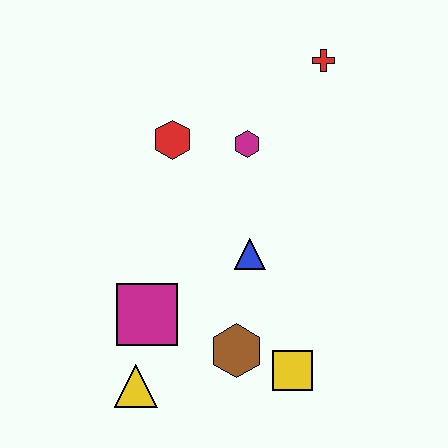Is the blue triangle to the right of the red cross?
No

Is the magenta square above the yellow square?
Yes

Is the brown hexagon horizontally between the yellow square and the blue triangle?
No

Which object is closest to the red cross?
The magenta hexagon is closest to the red cross.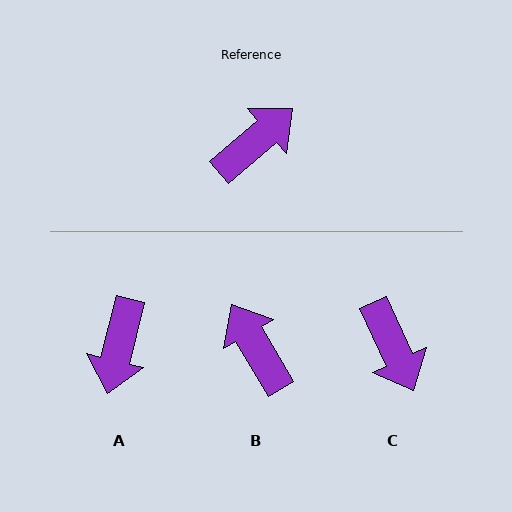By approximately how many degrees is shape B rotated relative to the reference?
Approximately 80 degrees counter-clockwise.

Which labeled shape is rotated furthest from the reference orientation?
A, about 145 degrees away.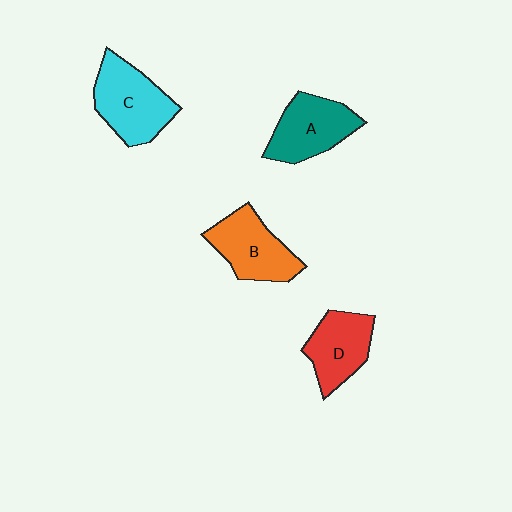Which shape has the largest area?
Shape C (cyan).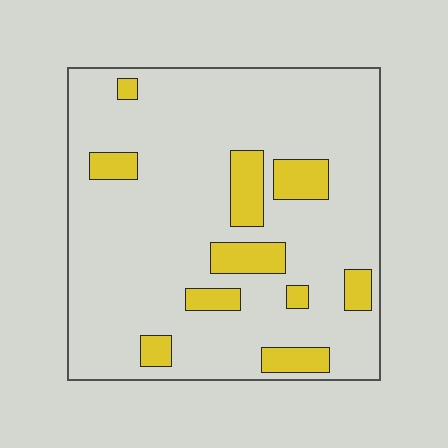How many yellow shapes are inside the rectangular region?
10.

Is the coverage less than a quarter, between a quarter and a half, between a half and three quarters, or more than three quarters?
Less than a quarter.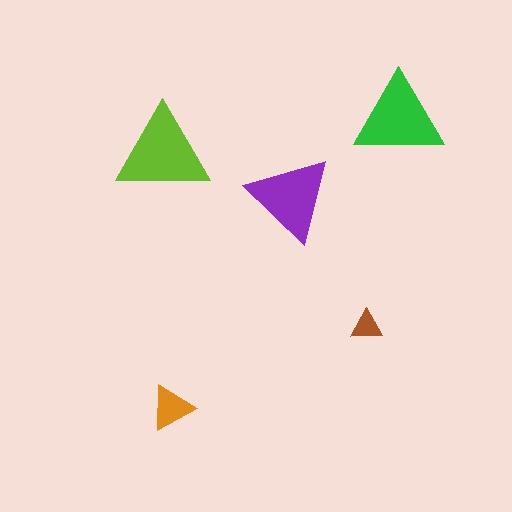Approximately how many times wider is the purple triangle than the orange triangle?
About 2 times wider.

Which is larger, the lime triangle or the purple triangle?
The lime one.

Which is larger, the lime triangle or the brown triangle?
The lime one.